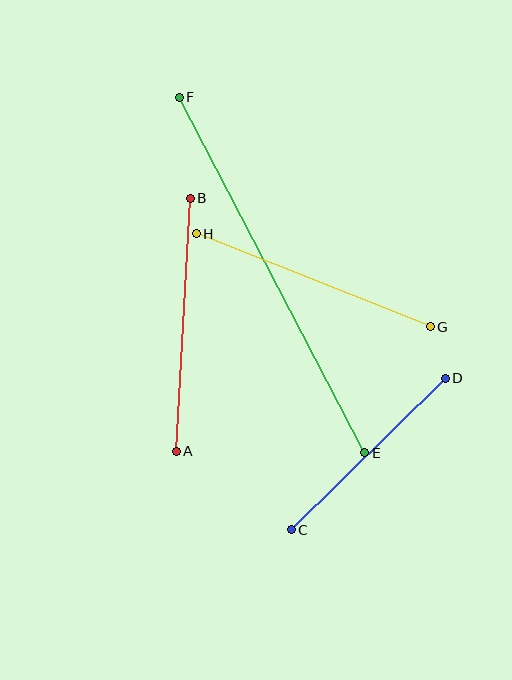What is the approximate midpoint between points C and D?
The midpoint is at approximately (368, 454) pixels.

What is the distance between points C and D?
The distance is approximately 216 pixels.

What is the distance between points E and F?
The distance is approximately 401 pixels.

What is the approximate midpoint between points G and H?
The midpoint is at approximately (313, 280) pixels.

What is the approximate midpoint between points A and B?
The midpoint is at approximately (183, 325) pixels.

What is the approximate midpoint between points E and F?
The midpoint is at approximately (272, 275) pixels.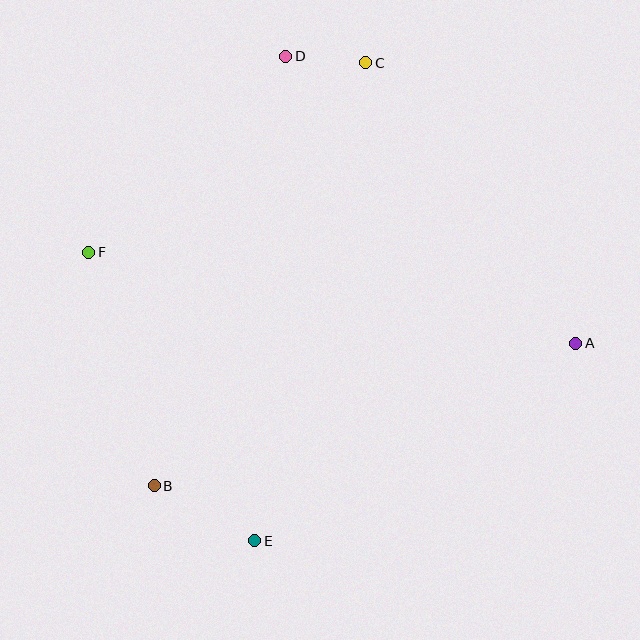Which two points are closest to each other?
Points C and D are closest to each other.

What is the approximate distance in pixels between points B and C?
The distance between B and C is approximately 473 pixels.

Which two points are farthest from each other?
Points A and F are farthest from each other.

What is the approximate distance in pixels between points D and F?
The distance between D and F is approximately 278 pixels.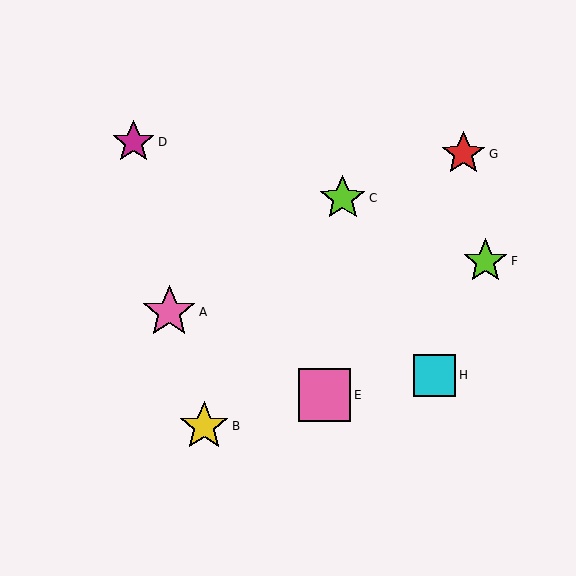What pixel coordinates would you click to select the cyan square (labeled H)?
Click at (435, 375) to select the cyan square H.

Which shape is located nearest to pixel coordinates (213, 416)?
The yellow star (labeled B) at (204, 426) is nearest to that location.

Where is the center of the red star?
The center of the red star is at (463, 154).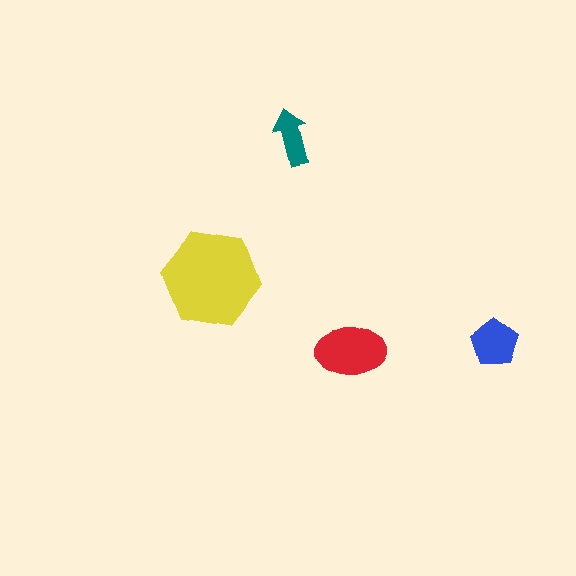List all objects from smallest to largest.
The teal arrow, the blue pentagon, the red ellipse, the yellow hexagon.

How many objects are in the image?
There are 4 objects in the image.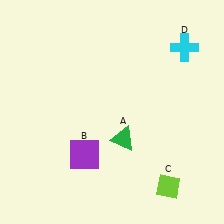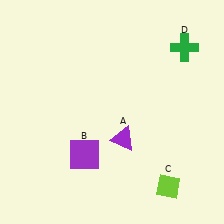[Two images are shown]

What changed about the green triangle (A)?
In Image 1, A is green. In Image 2, it changed to purple.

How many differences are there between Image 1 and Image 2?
There are 2 differences between the two images.